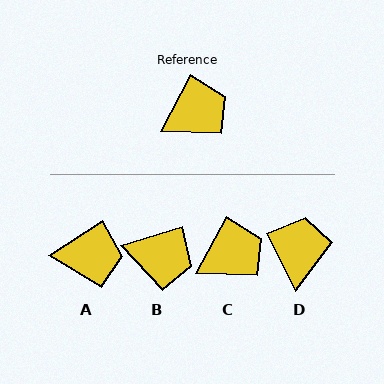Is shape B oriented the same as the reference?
No, it is off by about 45 degrees.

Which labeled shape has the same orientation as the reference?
C.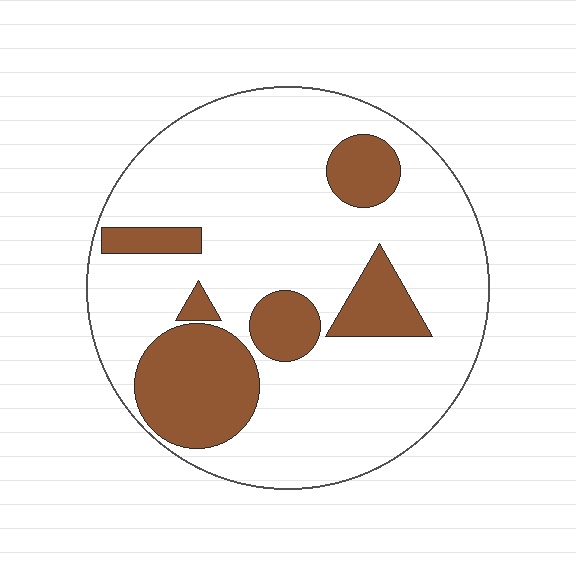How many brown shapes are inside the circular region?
6.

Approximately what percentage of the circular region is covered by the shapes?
Approximately 25%.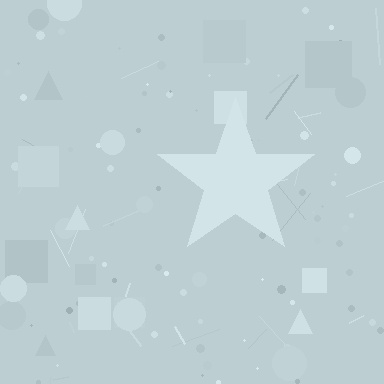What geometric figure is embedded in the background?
A star is embedded in the background.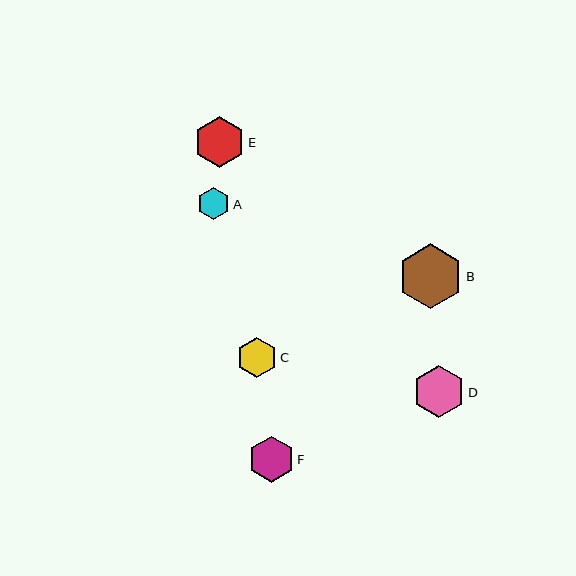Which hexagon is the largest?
Hexagon B is the largest with a size of approximately 64 pixels.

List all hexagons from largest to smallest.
From largest to smallest: B, D, E, F, C, A.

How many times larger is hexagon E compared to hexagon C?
Hexagon E is approximately 1.2 times the size of hexagon C.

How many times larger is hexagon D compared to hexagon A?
Hexagon D is approximately 1.6 times the size of hexagon A.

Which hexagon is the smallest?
Hexagon A is the smallest with a size of approximately 32 pixels.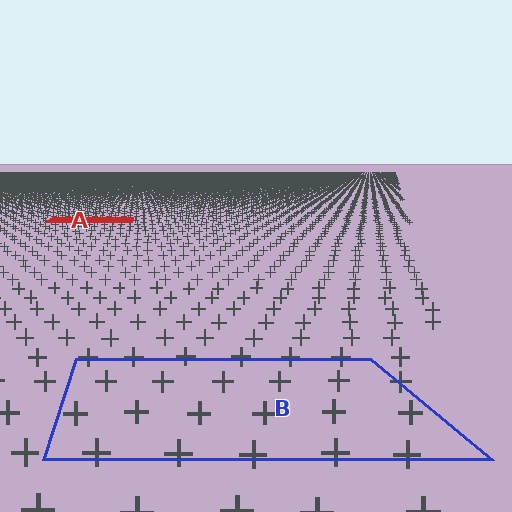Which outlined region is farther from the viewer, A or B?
Region A is farther from the viewer — the texture elements inside it appear smaller and more densely packed.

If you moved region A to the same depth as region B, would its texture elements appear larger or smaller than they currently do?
They would appear larger. At a closer depth, the same texture elements are projected at a bigger on-screen size.